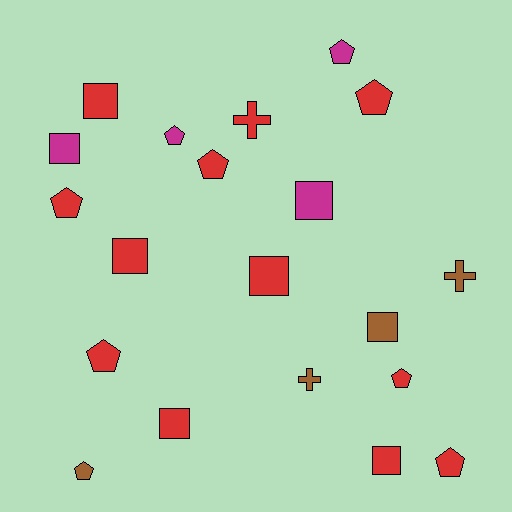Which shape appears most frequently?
Pentagon, with 9 objects.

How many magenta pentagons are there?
There are 2 magenta pentagons.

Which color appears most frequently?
Red, with 12 objects.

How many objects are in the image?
There are 20 objects.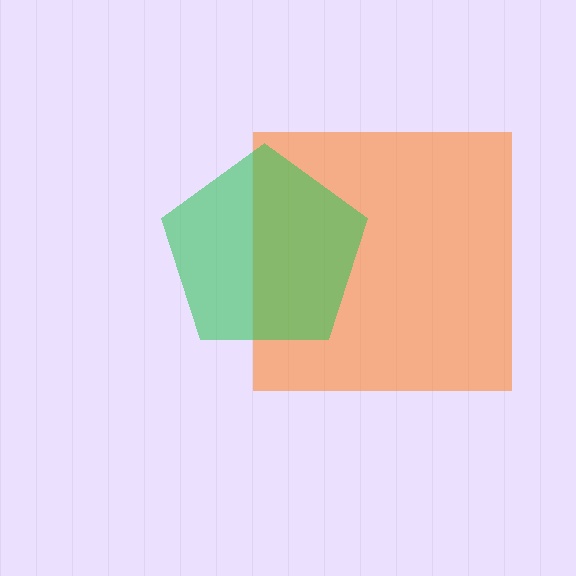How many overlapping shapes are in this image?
There are 2 overlapping shapes in the image.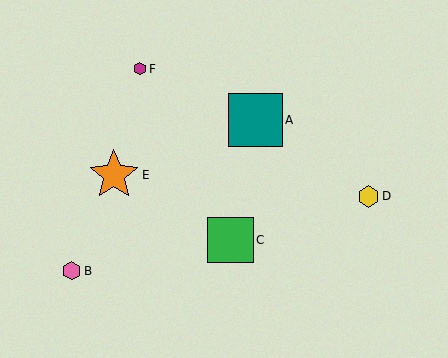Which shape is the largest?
The teal square (labeled A) is the largest.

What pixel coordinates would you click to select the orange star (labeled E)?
Click at (114, 175) to select the orange star E.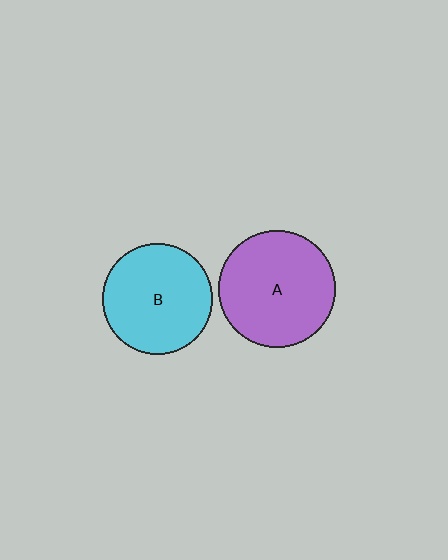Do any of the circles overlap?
No, none of the circles overlap.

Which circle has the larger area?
Circle A (purple).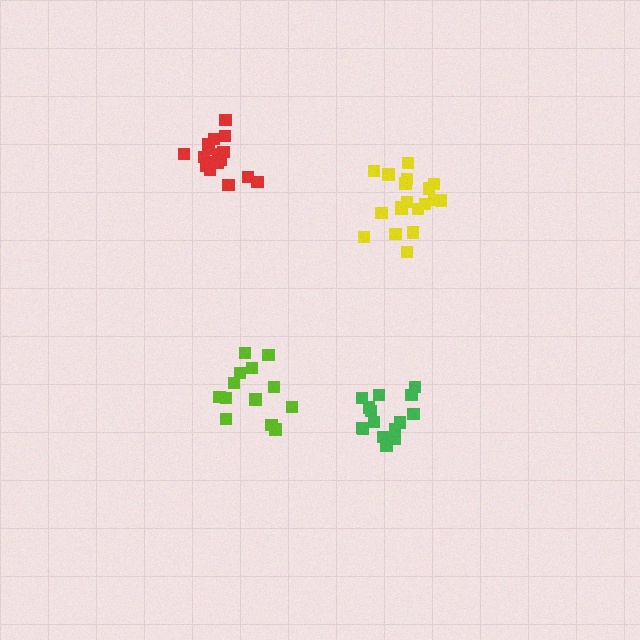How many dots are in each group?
Group 1: 19 dots, Group 2: 13 dots, Group 3: 15 dots, Group 4: 19 dots (66 total).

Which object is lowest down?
The green cluster is bottommost.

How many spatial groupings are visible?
There are 4 spatial groupings.